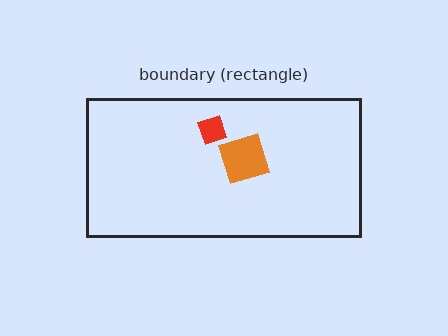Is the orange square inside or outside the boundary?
Inside.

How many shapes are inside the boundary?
2 inside, 0 outside.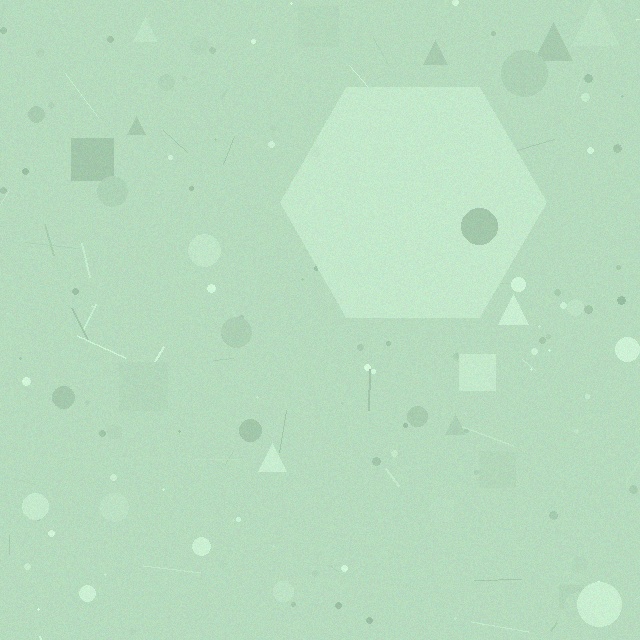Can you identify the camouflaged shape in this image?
The camouflaged shape is a hexagon.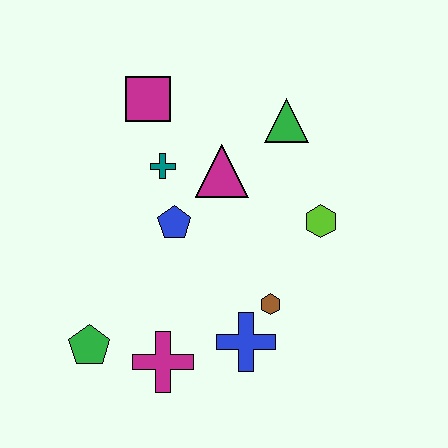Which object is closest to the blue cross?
The brown hexagon is closest to the blue cross.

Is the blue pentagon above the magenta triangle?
No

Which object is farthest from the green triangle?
The green pentagon is farthest from the green triangle.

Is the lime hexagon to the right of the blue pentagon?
Yes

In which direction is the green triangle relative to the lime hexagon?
The green triangle is above the lime hexagon.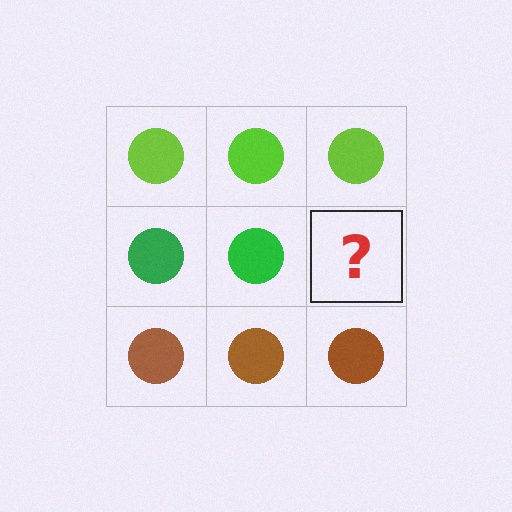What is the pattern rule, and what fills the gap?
The rule is that each row has a consistent color. The gap should be filled with a green circle.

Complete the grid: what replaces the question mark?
The question mark should be replaced with a green circle.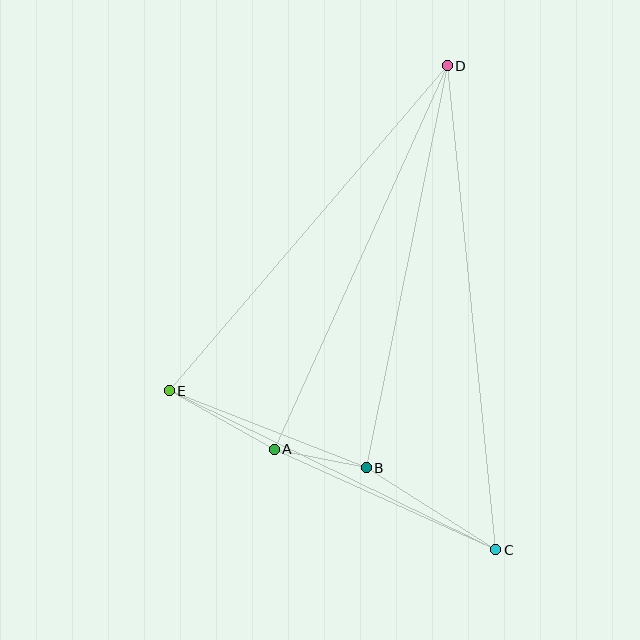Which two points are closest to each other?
Points A and B are closest to each other.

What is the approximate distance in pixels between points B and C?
The distance between B and C is approximately 153 pixels.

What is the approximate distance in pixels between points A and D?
The distance between A and D is approximately 421 pixels.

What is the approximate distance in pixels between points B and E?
The distance between B and E is approximately 211 pixels.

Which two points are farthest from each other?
Points C and D are farthest from each other.